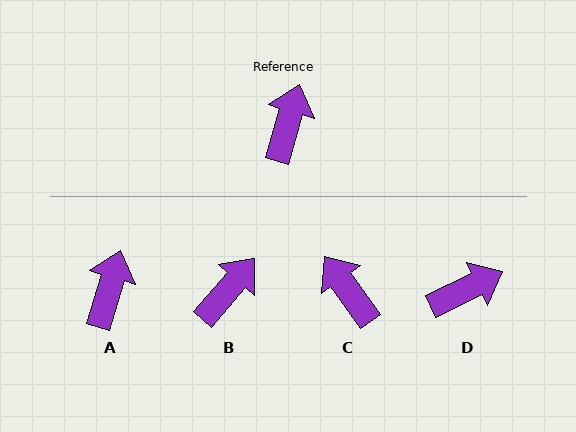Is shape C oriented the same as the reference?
No, it is off by about 52 degrees.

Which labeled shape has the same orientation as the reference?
A.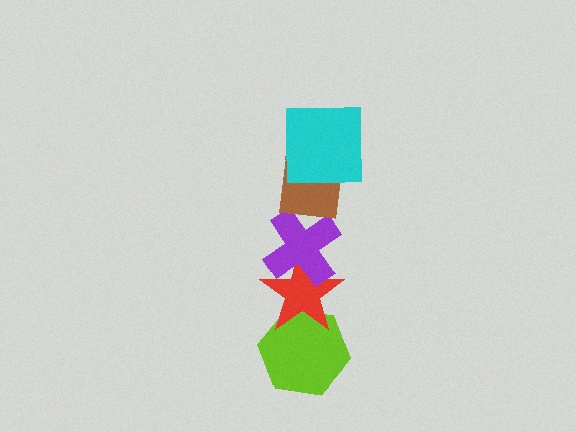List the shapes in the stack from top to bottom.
From top to bottom: the cyan square, the brown square, the purple cross, the red star, the lime hexagon.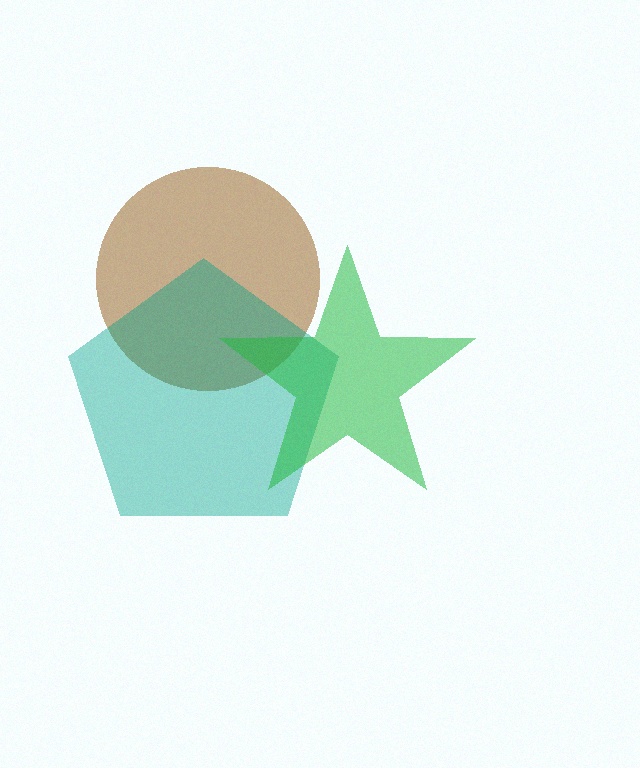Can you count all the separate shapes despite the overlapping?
Yes, there are 3 separate shapes.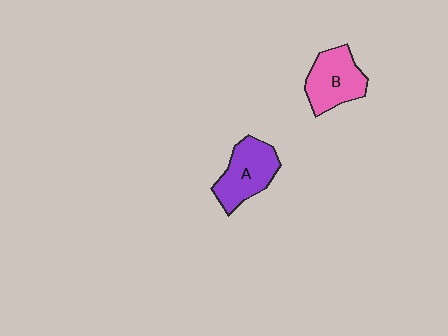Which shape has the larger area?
Shape A (purple).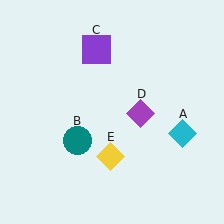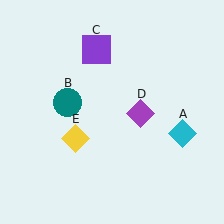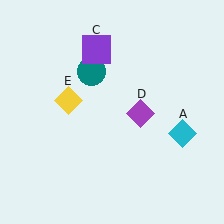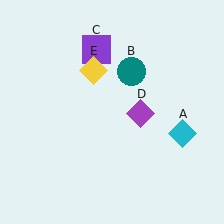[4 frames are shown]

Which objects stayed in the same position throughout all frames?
Cyan diamond (object A) and purple square (object C) and purple diamond (object D) remained stationary.